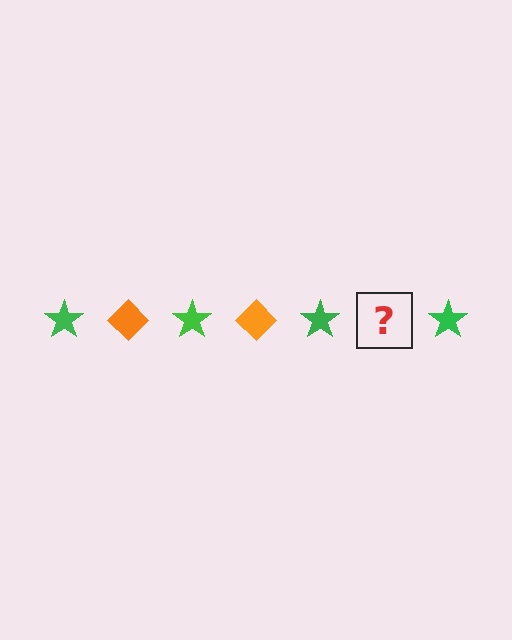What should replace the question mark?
The question mark should be replaced with an orange diamond.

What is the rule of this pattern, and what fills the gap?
The rule is that the pattern alternates between green star and orange diamond. The gap should be filled with an orange diamond.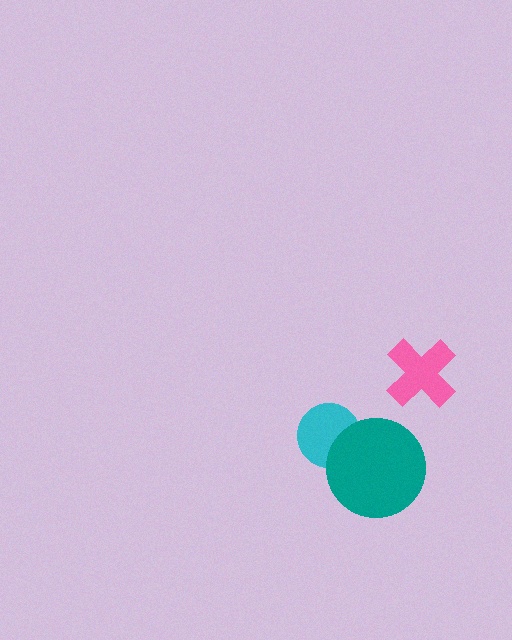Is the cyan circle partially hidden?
Yes, it is partially covered by another shape.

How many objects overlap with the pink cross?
0 objects overlap with the pink cross.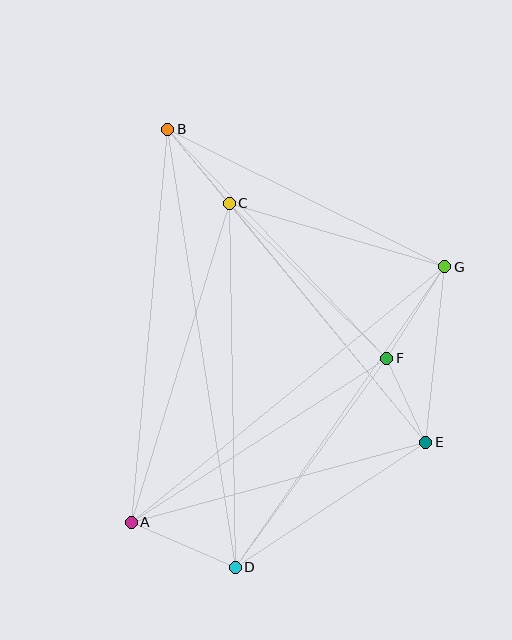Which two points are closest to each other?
Points E and F are closest to each other.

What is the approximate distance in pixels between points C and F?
The distance between C and F is approximately 221 pixels.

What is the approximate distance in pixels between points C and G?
The distance between C and G is approximately 225 pixels.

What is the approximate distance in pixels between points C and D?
The distance between C and D is approximately 364 pixels.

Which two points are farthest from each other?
Points B and D are farthest from each other.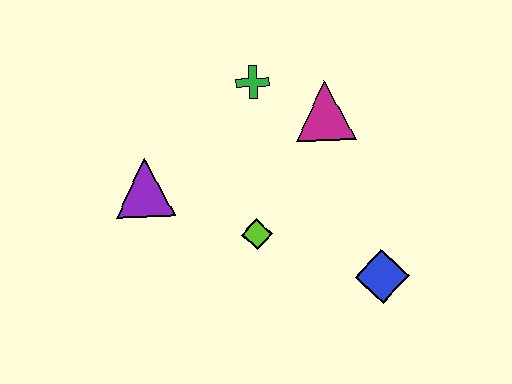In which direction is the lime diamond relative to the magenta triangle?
The lime diamond is below the magenta triangle.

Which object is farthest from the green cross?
The blue diamond is farthest from the green cross.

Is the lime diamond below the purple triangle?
Yes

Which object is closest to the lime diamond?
The purple triangle is closest to the lime diamond.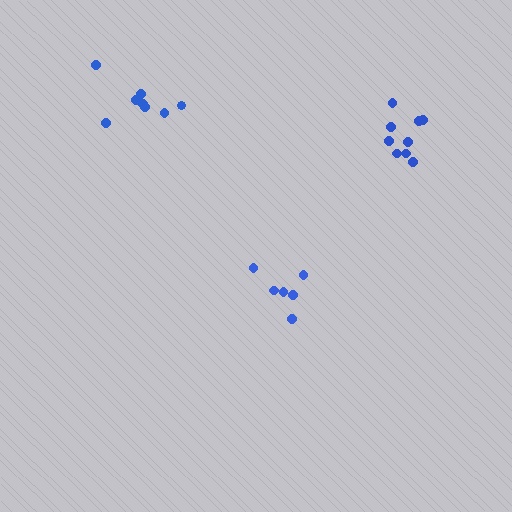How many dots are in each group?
Group 1: 6 dots, Group 2: 8 dots, Group 3: 9 dots (23 total).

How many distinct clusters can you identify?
There are 3 distinct clusters.